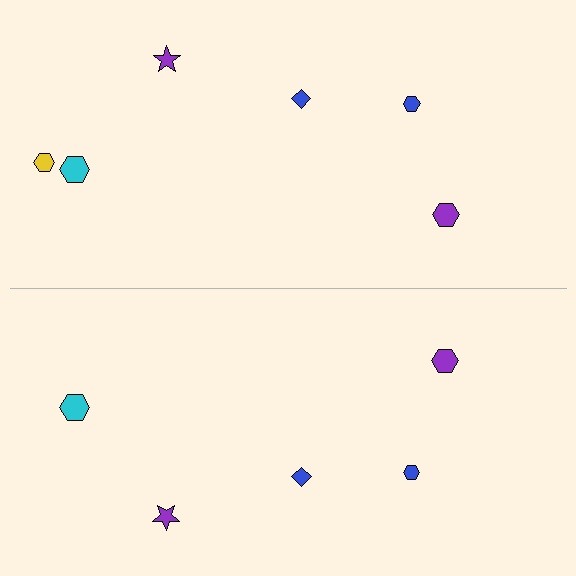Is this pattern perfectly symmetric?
No, the pattern is not perfectly symmetric. A yellow hexagon is missing from the bottom side.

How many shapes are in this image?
There are 11 shapes in this image.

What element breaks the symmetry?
A yellow hexagon is missing from the bottom side.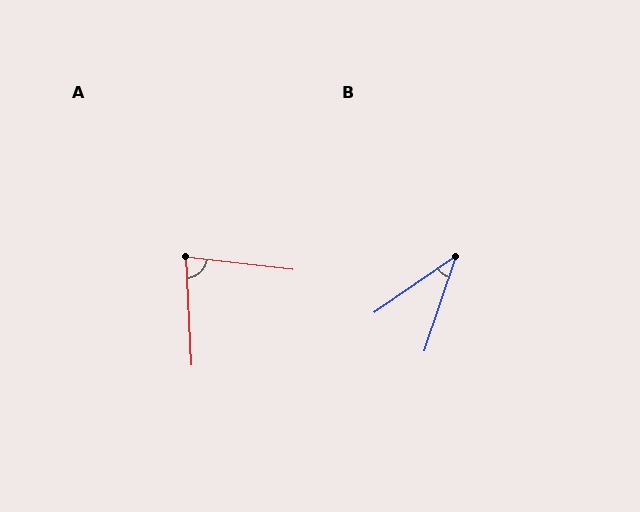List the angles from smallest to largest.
B (37°), A (80°).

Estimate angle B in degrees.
Approximately 37 degrees.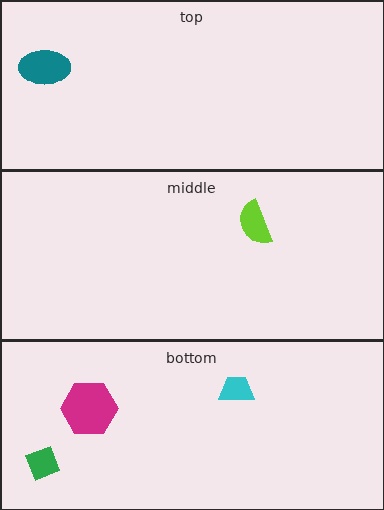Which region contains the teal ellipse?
The top region.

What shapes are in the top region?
The teal ellipse.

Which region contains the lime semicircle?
The middle region.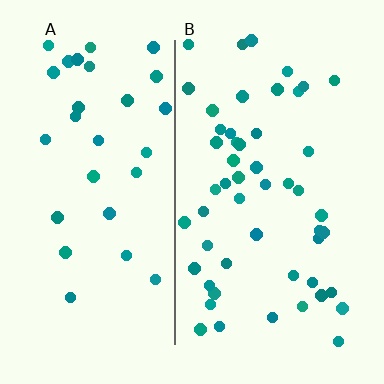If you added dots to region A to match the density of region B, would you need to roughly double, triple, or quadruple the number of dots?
Approximately double.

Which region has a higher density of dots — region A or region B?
B (the right).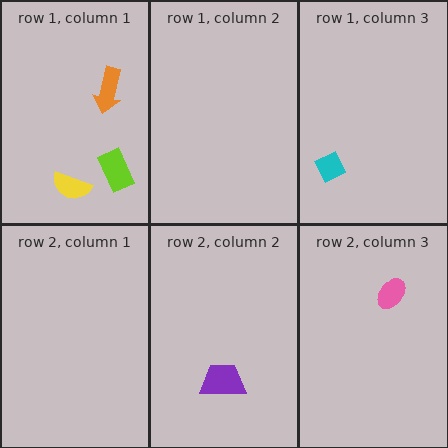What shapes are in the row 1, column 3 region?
The cyan diamond.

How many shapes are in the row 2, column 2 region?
1.